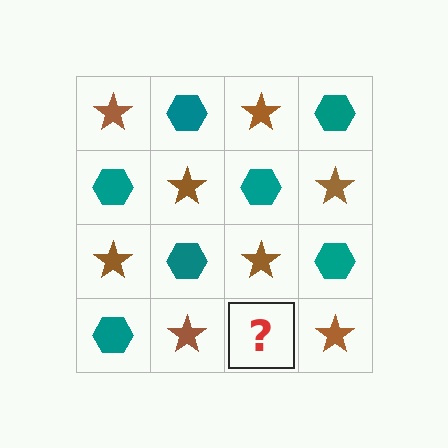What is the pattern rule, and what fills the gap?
The rule is that it alternates brown star and teal hexagon in a checkerboard pattern. The gap should be filled with a teal hexagon.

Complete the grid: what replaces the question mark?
The question mark should be replaced with a teal hexagon.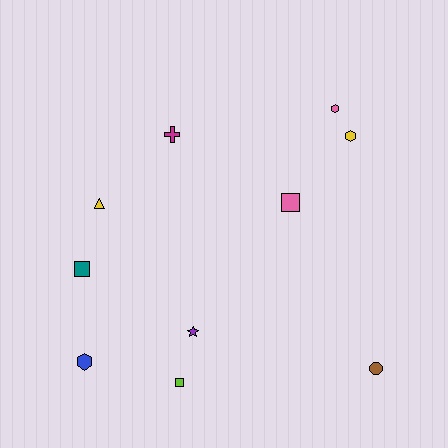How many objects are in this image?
There are 10 objects.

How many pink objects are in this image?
There are 2 pink objects.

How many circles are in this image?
There is 1 circle.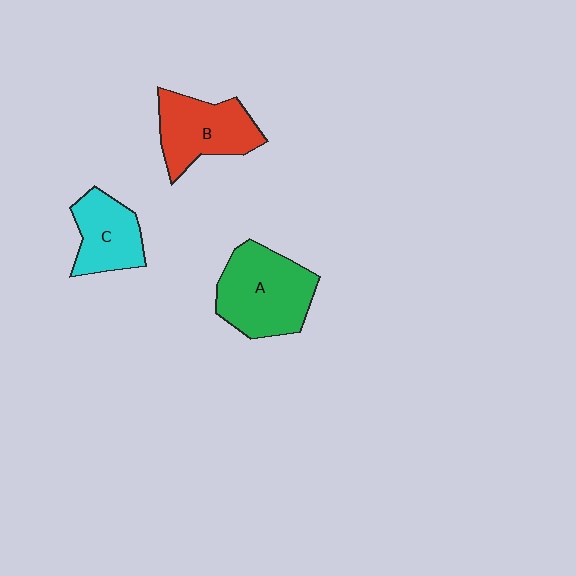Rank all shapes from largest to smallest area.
From largest to smallest: A (green), B (red), C (cyan).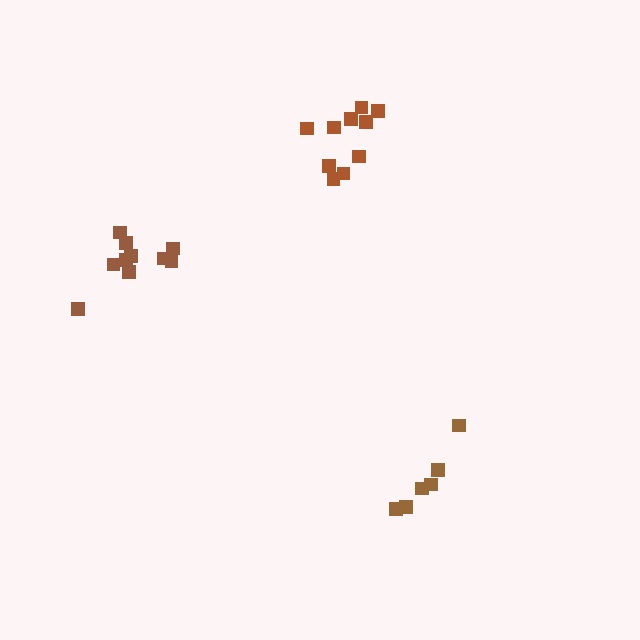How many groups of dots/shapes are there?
There are 3 groups.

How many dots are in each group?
Group 1: 6 dots, Group 2: 10 dots, Group 3: 10 dots (26 total).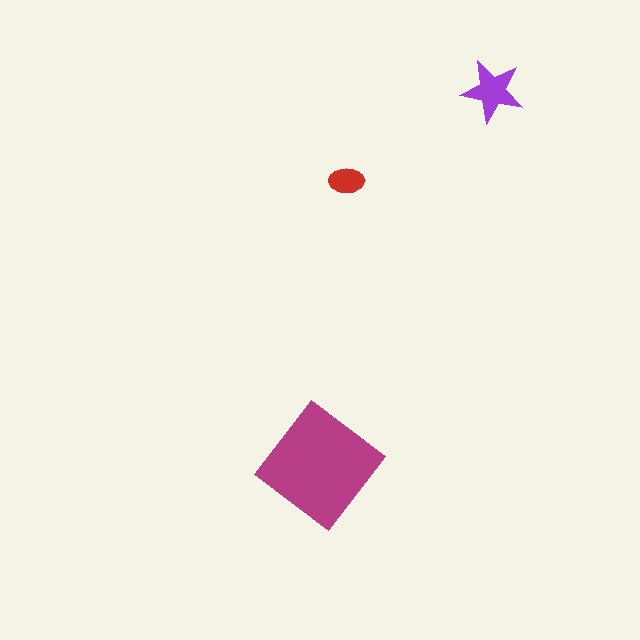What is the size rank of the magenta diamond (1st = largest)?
1st.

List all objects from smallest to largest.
The red ellipse, the purple star, the magenta diamond.